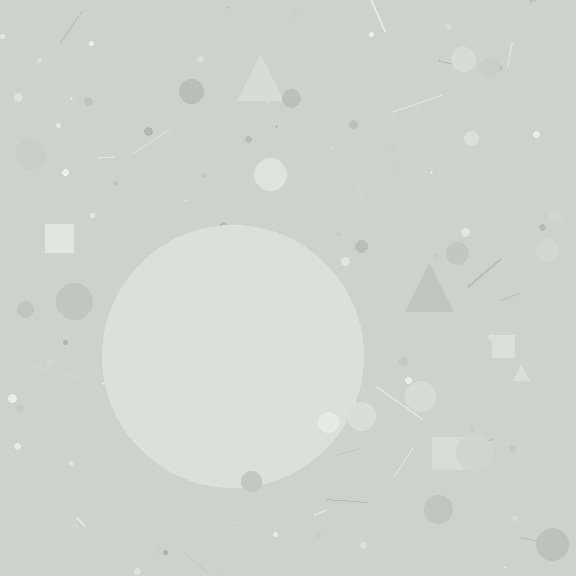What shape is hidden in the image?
A circle is hidden in the image.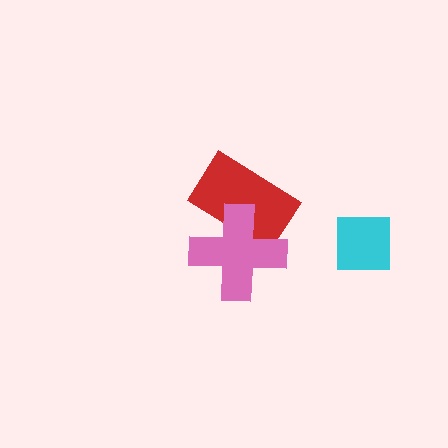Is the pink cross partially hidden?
No, no other shape covers it.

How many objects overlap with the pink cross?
1 object overlaps with the pink cross.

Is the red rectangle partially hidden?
Yes, it is partially covered by another shape.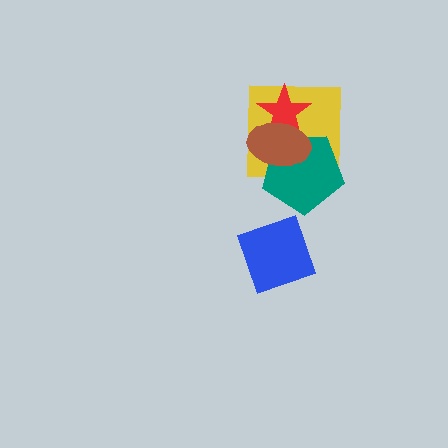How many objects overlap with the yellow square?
3 objects overlap with the yellow square.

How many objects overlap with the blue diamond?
0 objects overlap with the blue diamond.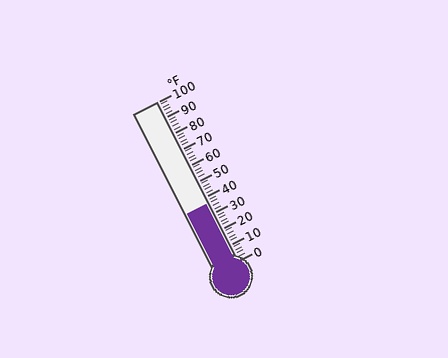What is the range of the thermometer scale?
The thermometer scale ranges from 0°F to 100°F.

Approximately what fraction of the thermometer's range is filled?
The thermometer is filled to approximately 35% of its range.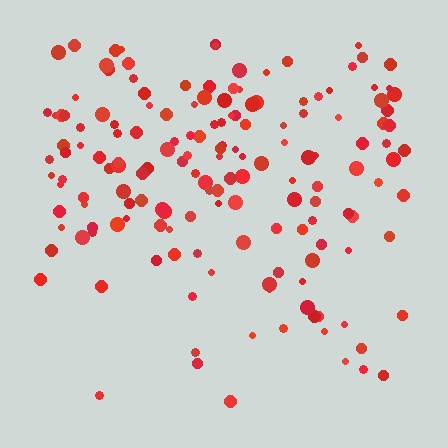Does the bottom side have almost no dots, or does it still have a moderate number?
Still a moderate number, just noticeably fewer than the top.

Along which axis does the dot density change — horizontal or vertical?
Vertical.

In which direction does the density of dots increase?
From bottom to top, with the top side densest.